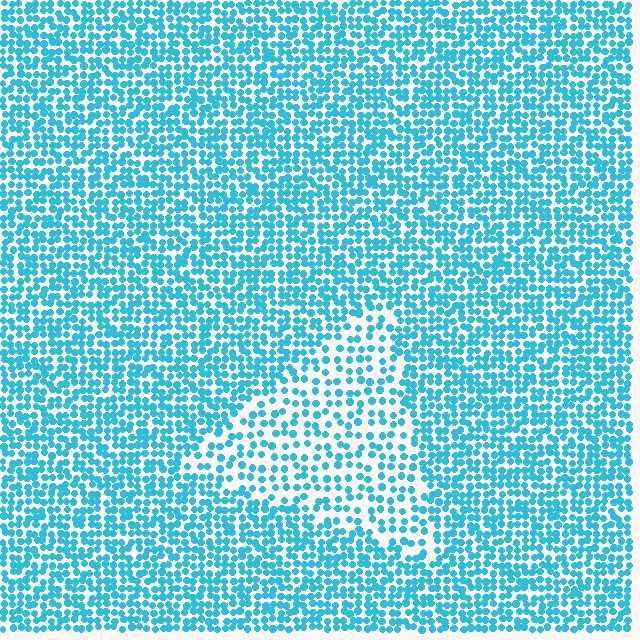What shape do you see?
I see a triangle.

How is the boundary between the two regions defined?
The boundary is defined by a change in element density (approximately 1.8x ratio). All elements are the same color, size, and shape.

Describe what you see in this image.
The image contains small cyan elements arranged at two different densities. A triangle-shaped region is visible where the elements are less densely packed than the surrounding area.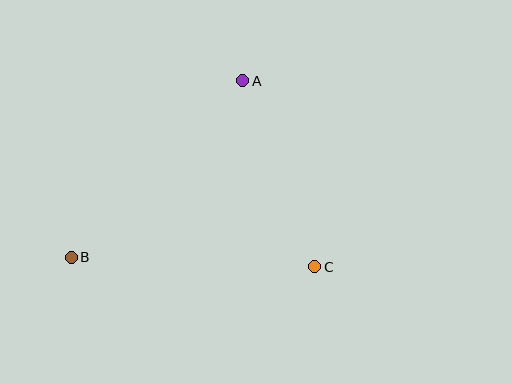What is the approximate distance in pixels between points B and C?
The distance between B and C is approximately 244 pixels.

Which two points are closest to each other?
Points A and C are closest to each other.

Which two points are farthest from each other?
Points A and B are farthest from each other.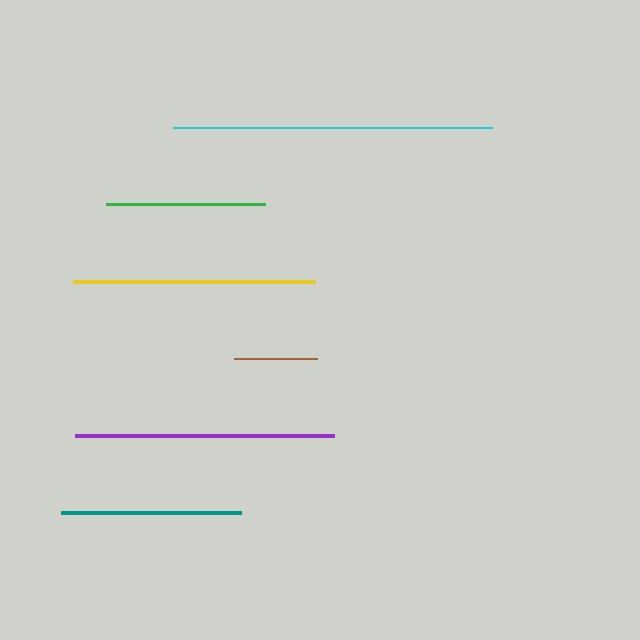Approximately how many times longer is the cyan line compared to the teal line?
The cyan line is approximately 1.8 times the length of the teal line.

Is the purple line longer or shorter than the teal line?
The purple line is longer than the teal line.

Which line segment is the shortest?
The brown line is the shortest at approximately 83 pixels.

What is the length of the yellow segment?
The yellow segment is approximately 243 pixels long.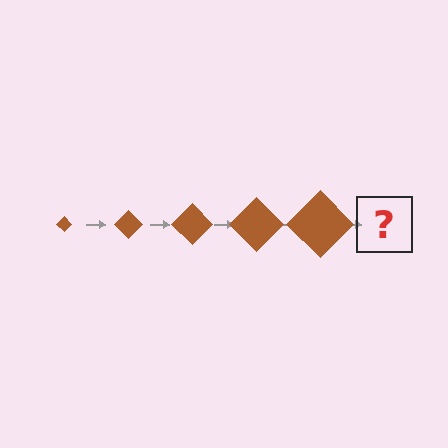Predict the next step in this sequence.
The next step is a brown diamond, larger than the previous one.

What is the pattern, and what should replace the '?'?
The pattern is that the diamond gets progressively larger each step. The '?' should be a brown diamond, larger than the previous one.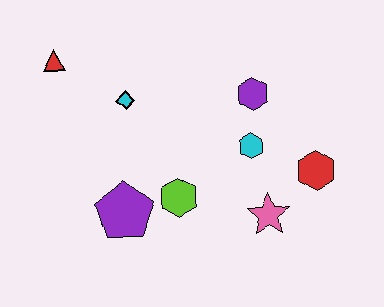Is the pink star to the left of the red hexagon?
Yes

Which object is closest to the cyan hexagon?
The purple hexagon is closest to the cyan hexagon.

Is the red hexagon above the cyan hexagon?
No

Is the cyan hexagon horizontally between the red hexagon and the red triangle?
Yes